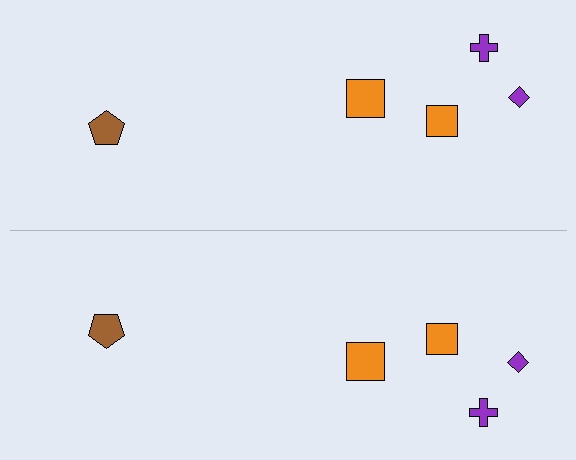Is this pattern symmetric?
Yes, this pattern has bilateral (reflection) symmetry.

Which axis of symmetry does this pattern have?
The pattern has a horizontal axis of symmetry running through the center of the image.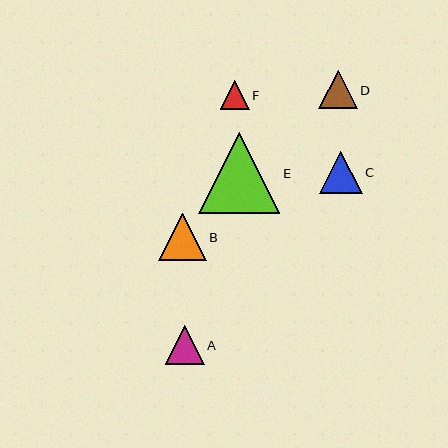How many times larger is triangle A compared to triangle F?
Triangle A is approximately 1.4 times the size of triangle F.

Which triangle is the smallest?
Triangle F is the smallest with a size of approximately 29 pixels.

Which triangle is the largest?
Triangle E is the largest with a size of approximately 81 pixels.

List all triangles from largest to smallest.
From largest to smallest: E, B, C, A, D, F.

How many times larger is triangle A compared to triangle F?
Triangle A is approximately 1.4 times the size of triangle F.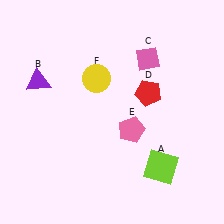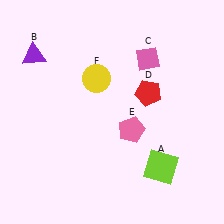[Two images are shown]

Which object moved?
The purple triangle (B) moved up.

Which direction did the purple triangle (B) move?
The purple triangle (B) moved up.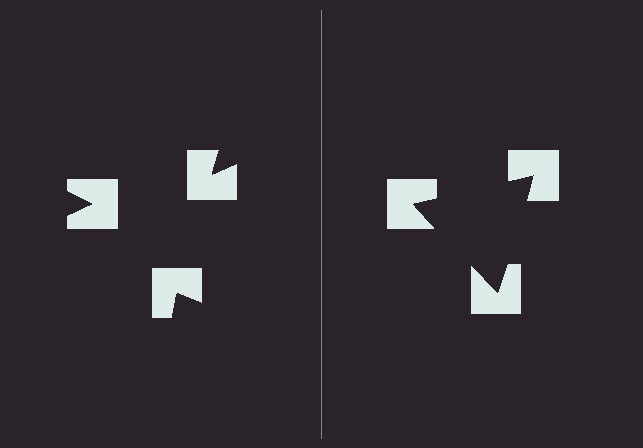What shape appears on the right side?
An illusory triangle.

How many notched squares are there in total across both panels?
6 — 3 on each side.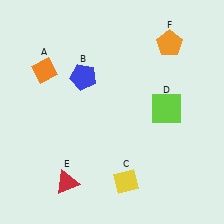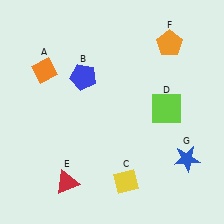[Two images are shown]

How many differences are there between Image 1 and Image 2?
There is 1 difference between the two images.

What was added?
A blue star (G) was added in Image 2.